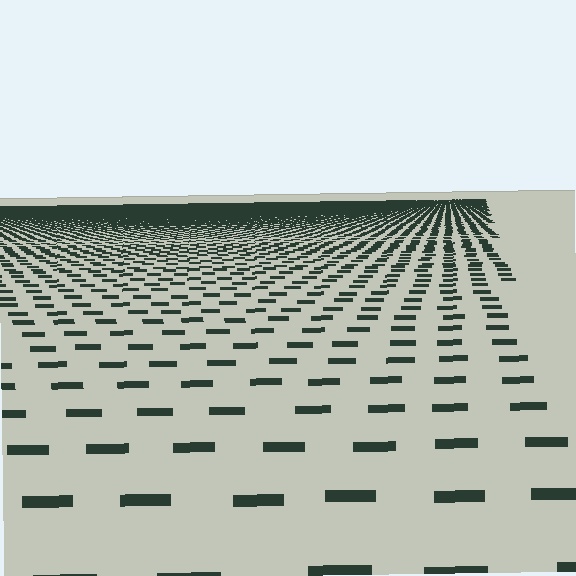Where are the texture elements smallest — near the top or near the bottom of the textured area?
Near the top.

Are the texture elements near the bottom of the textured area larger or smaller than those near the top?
Larger. Near the bottom, elements are closer to the viewer and appear at a bigger on-screen size.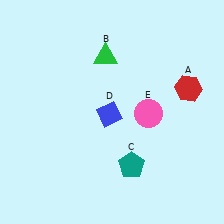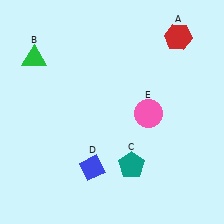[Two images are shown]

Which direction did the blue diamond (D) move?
The blue diamond (D) moved down.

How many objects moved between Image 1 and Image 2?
3 objects moved between the two images.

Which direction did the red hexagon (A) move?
The red hexagon (A) moved up.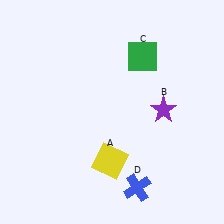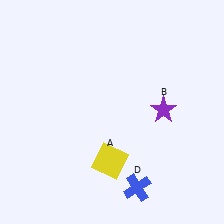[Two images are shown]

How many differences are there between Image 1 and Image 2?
There is 1 difference between the two images.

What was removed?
The green square (C) was removed in Image 2.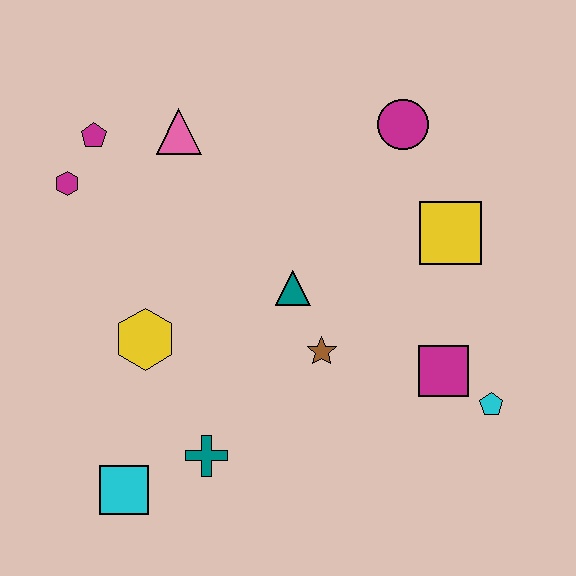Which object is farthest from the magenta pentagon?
The cyan pentagon is farthest from the magenta pentagon.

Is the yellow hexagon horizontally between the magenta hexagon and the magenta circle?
Yes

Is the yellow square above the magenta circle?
No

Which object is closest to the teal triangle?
The brown star is closest to the teal triangle.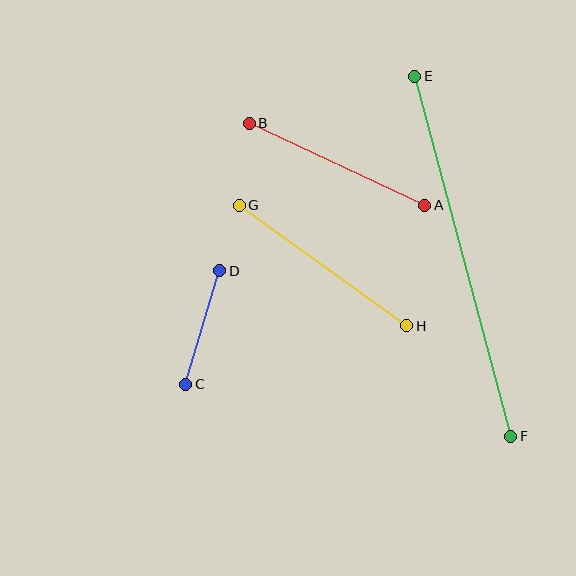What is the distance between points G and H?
The distance is approximately 206 pixels.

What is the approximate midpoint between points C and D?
The midpoint is at approximately (203, 328) pixels.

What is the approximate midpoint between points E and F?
The midpoint is at approximately (463, 256) pixels.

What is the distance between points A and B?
The distance is approximately 194 pixels.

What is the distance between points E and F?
The distance is approximately 373 pixels.